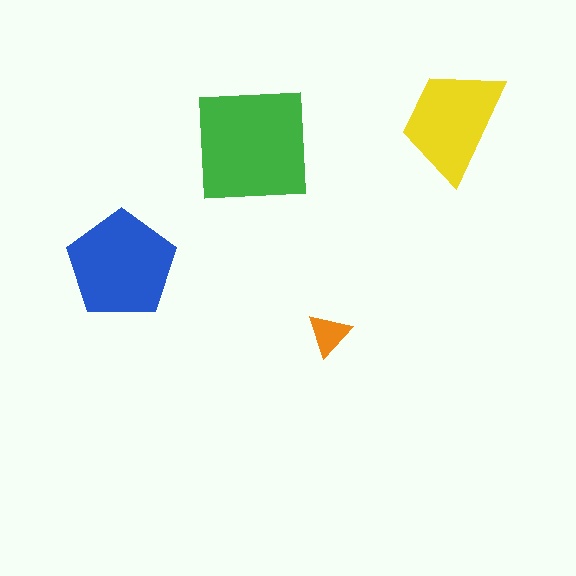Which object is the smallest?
The orange triangle.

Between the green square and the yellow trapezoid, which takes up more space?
The green square.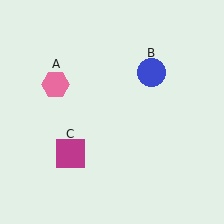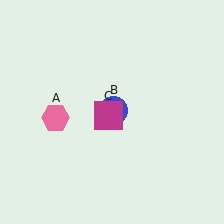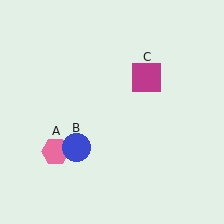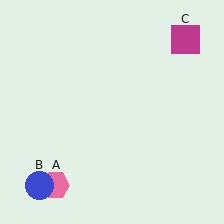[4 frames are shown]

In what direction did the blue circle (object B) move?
The blue circle (object B) moved down and to the left.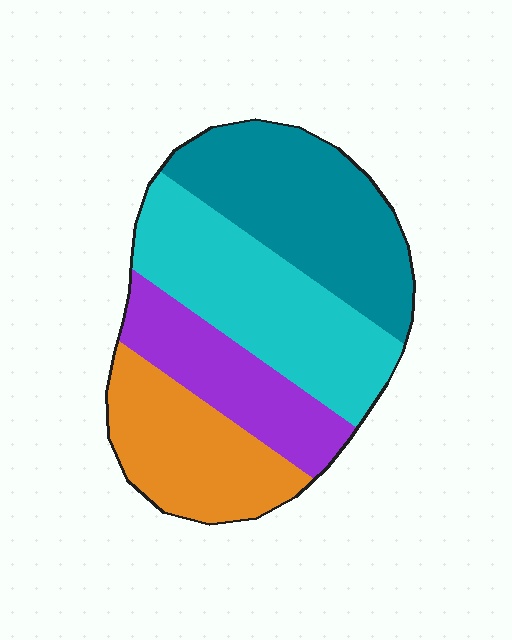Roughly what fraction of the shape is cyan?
Cyan covers roughly 30% of the shape.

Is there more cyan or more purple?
Cyan.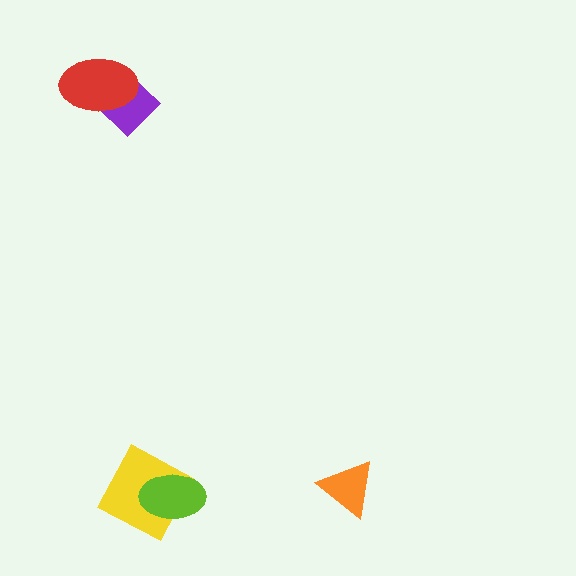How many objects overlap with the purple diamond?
1 object overlaps with the purple diamond.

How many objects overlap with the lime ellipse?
1 object overlaps with the lime ellipse.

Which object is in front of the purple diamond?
The red ellipse is in front of the purple diamond.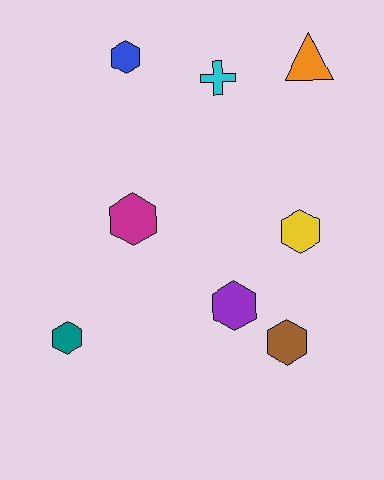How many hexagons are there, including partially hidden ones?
There are 6 hexagons.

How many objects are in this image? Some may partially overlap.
There are 8 objects.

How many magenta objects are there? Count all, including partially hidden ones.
There is 1 magenta object.